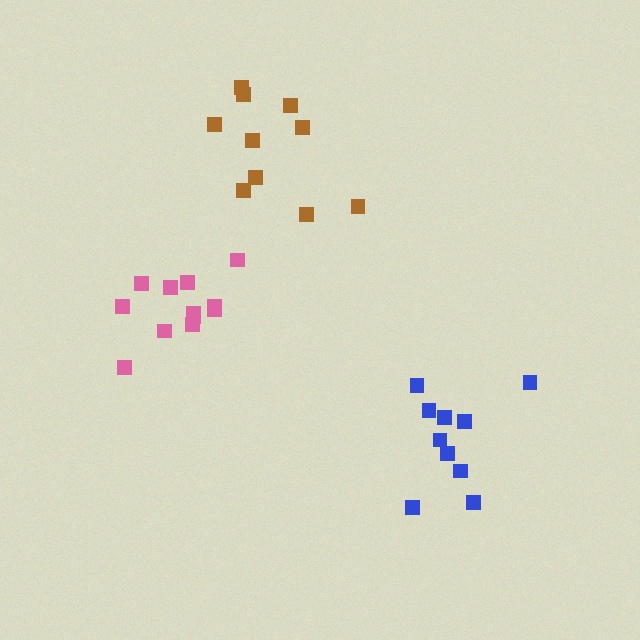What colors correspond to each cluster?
The clusters are colored: pink, brown, blue.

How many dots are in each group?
Group 1: 12 dots, Group 2: 10 dots, Group 3: 10 dots (32 total).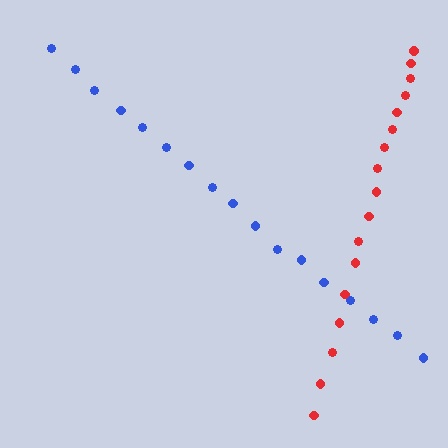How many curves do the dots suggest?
There are 2 distinct paths.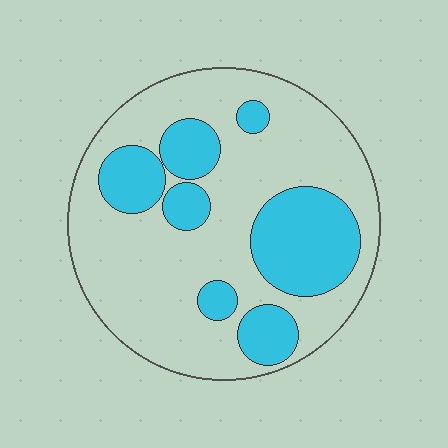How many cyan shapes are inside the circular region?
7.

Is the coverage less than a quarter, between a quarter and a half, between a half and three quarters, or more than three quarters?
Between a quarter and a half.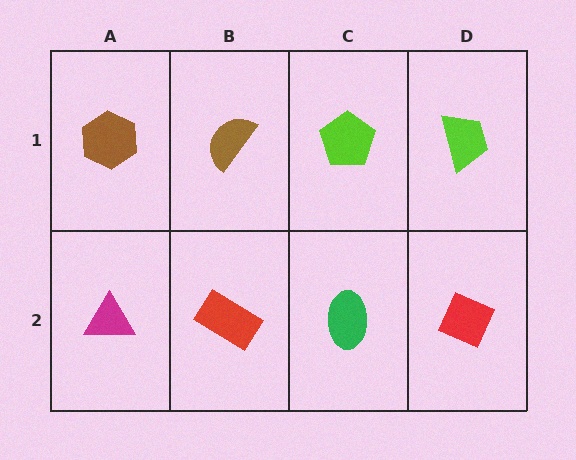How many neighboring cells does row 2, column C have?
3.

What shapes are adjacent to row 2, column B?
A brown semicircle (row 1, column B), a magenta triangle (row 2, column A), a green ellipse (row 2, column C).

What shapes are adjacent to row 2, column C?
A lime pentagon (row 1, column C), a red rectangle (row 2, column B), a red diamond (row 2, column D).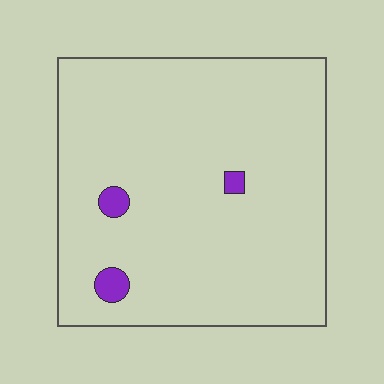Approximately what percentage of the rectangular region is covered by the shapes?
Approximately 5%.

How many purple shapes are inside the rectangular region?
3.